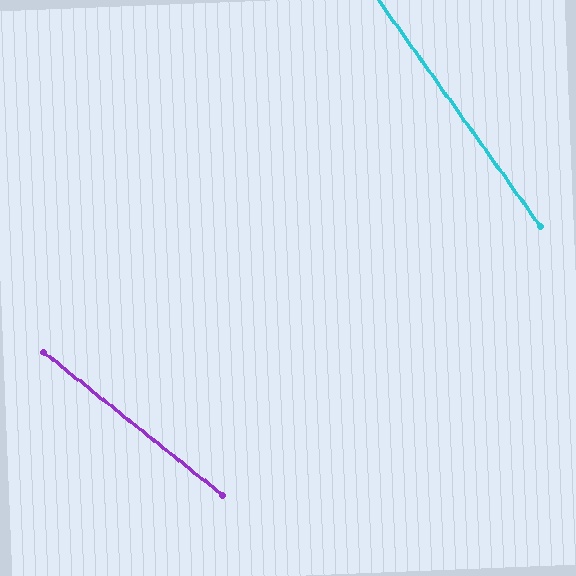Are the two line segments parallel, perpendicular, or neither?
Neither parallel nor perpendicular — they differ by about 16°.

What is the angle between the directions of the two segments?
Approximately 16 degrees.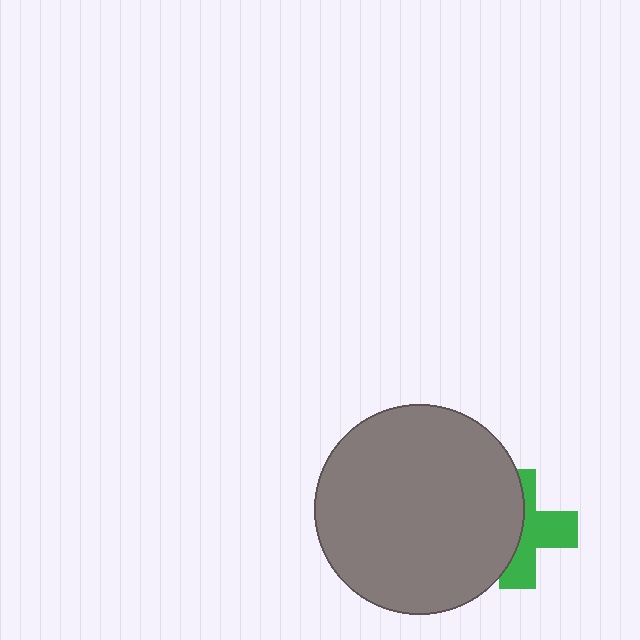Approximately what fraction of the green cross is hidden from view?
Roughly 49% of the green cross is hidden behind the gray circle.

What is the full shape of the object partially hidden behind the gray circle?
The partially hidden object is a green cross.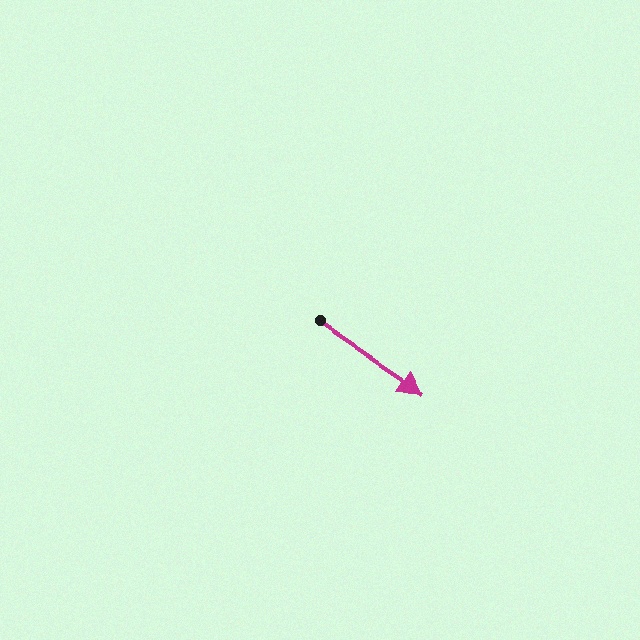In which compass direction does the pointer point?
Southeast.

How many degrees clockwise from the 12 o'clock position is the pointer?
Approximately 124 degrees.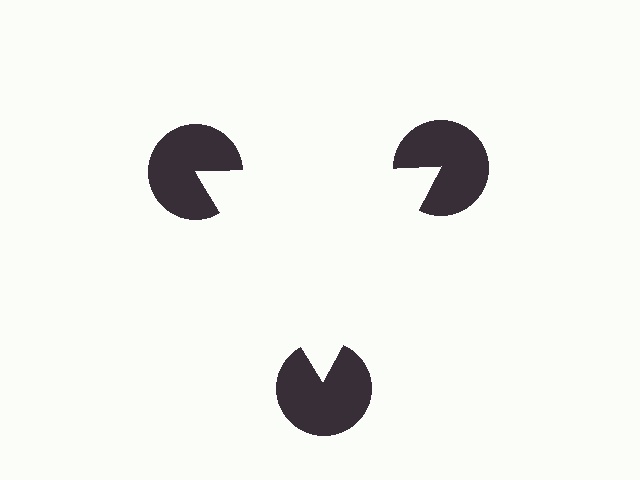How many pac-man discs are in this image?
There are 3 — one at each vertex of the illusory triangle.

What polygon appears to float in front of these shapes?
An illusory triangle — its edges are inferred from the aligned wedge cuts in the pac-man discs, not physically drawn.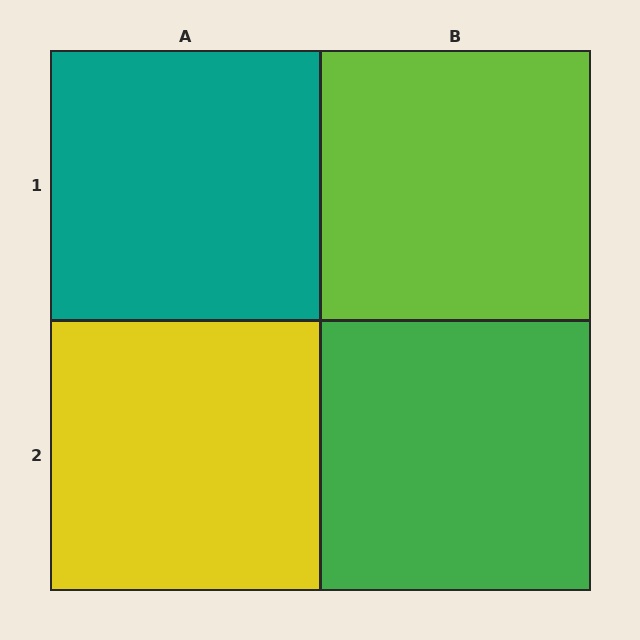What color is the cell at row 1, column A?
Teal.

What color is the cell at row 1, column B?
Lime.